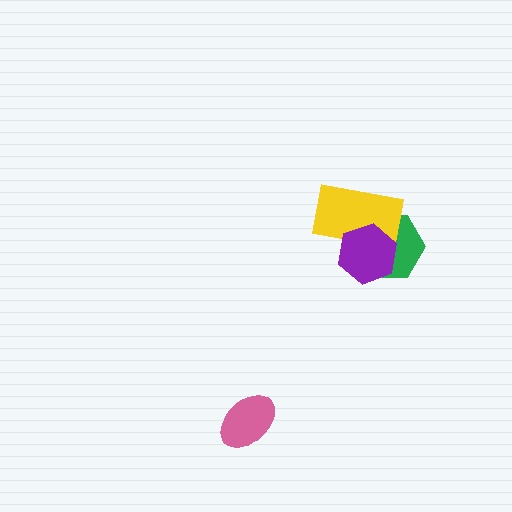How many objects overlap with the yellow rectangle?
2 objects overlap with the yellow rectangle.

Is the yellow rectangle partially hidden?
Yes, it is partially covered by another shape.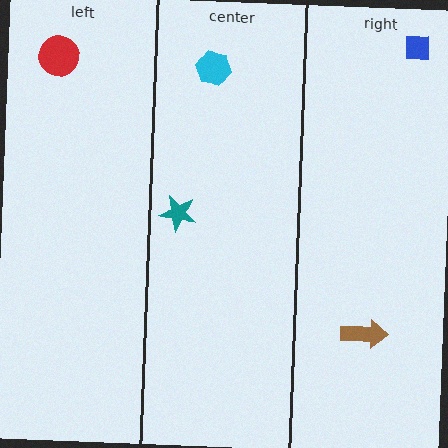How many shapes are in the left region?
1.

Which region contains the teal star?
The center region.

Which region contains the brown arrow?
The right region.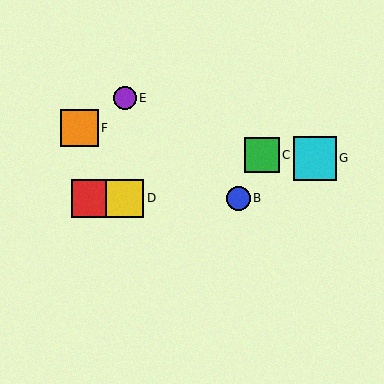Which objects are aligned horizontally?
Objects A, B, D are aligned horizontally.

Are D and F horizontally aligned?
No, D is at y≈198 and F is at y≈128.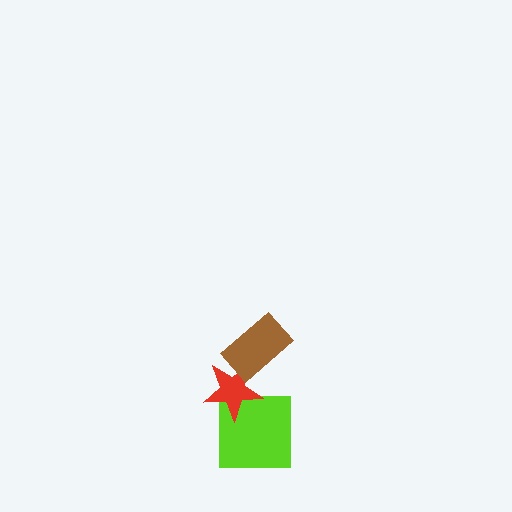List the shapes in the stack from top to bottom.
From top to bottom: the brown rectangle, the red star, the lime square.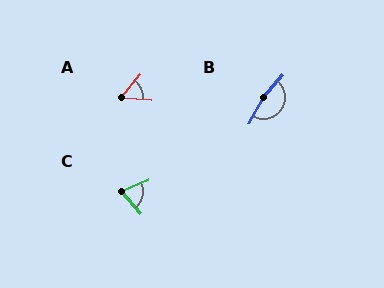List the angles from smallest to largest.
A (55°), C (70°), B (168°).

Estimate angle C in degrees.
Approximately 70 degrees.